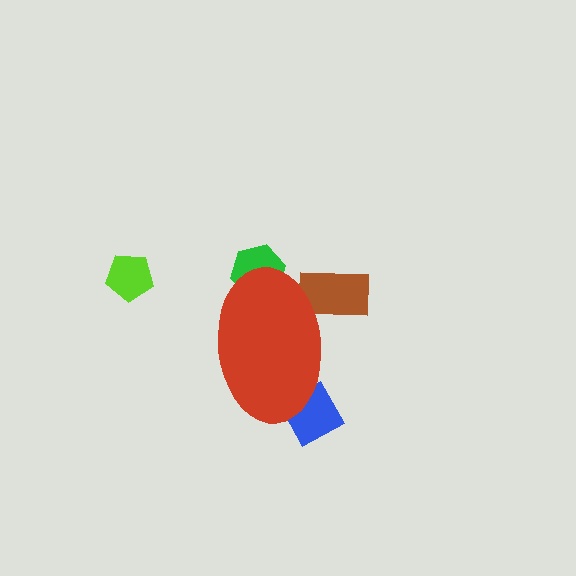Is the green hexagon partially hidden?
Yes, the green hexagon is partially hidden behind the red ellipse.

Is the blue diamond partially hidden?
Yes, the blue diamond is partially hidden behind the red ellipse.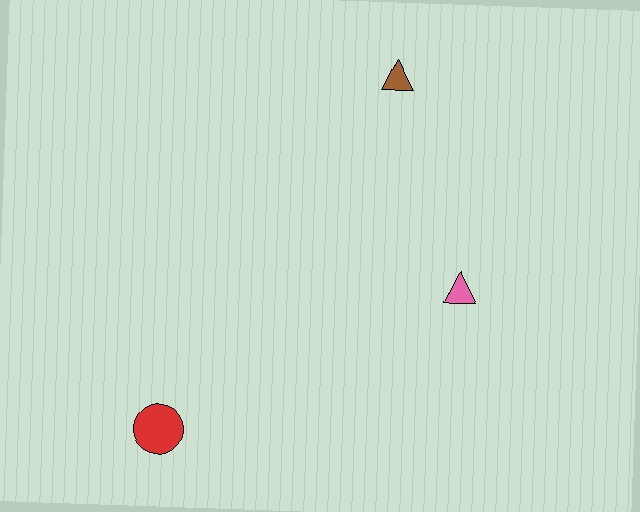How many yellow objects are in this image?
There are no yellow objects.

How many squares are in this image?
There are no squares.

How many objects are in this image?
There are 3 objects.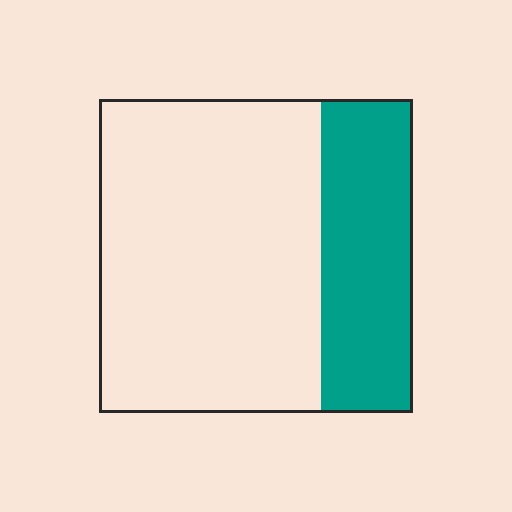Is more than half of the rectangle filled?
No.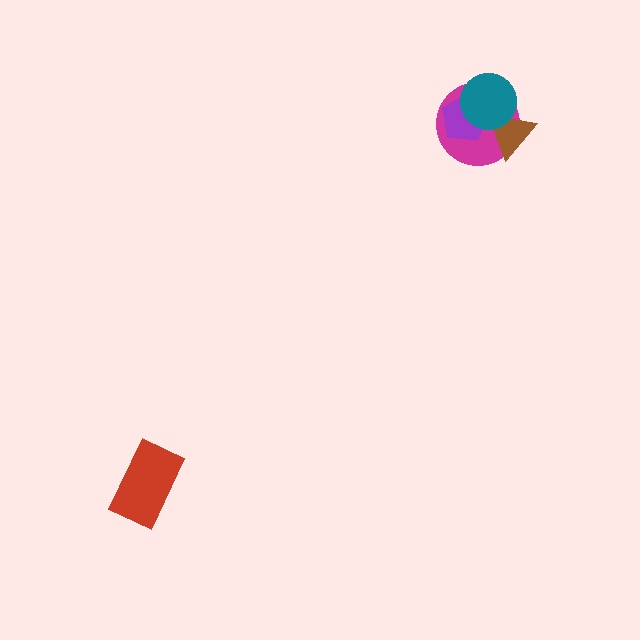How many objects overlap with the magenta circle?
3 objects overlap with the magenta circle.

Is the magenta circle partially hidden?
Yes, it is partially covered by another shape.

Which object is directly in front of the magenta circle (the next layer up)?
The brown triangle is directly in front of the magenta circle.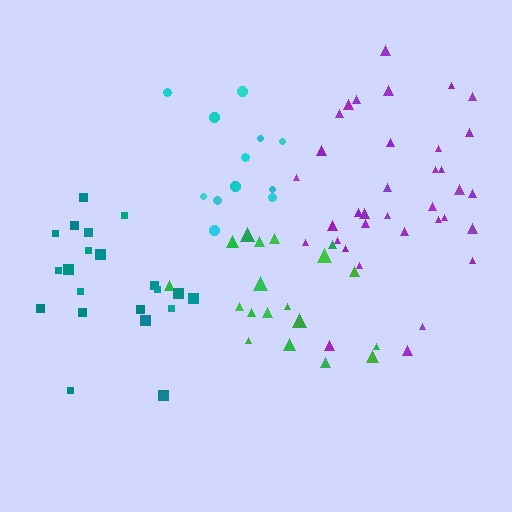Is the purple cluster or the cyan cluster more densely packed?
Purple.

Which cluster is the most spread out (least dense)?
Cyan.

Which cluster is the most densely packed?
Purple.